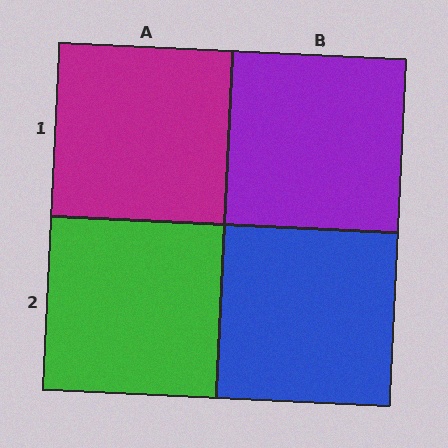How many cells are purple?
1 cell is purple.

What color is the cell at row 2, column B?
Blue.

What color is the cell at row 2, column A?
Green.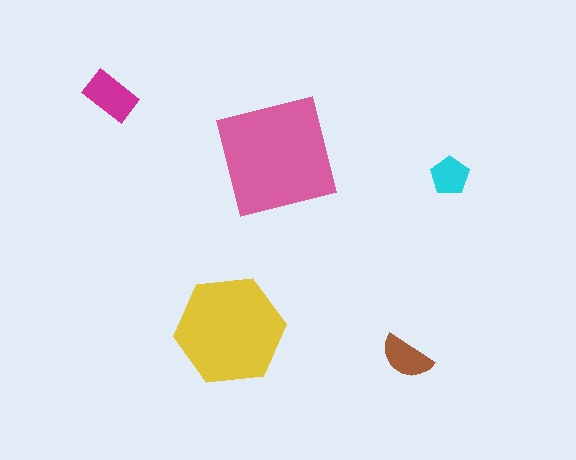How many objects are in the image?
There are 5 objects in the image.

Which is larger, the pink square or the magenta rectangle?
The pink square.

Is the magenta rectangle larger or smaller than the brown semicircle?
Larger.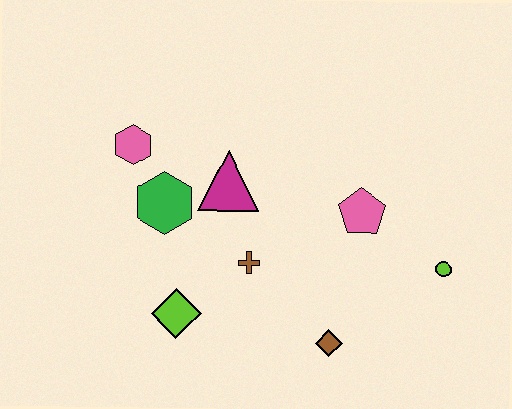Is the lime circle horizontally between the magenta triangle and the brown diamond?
No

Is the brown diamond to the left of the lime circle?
Yes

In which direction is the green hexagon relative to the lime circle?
The green hexagon is to the left of the lime circle.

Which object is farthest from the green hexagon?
The lime circle is farthest from the green hexagon.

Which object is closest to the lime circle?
The pink pentagon is closest to the lime circle.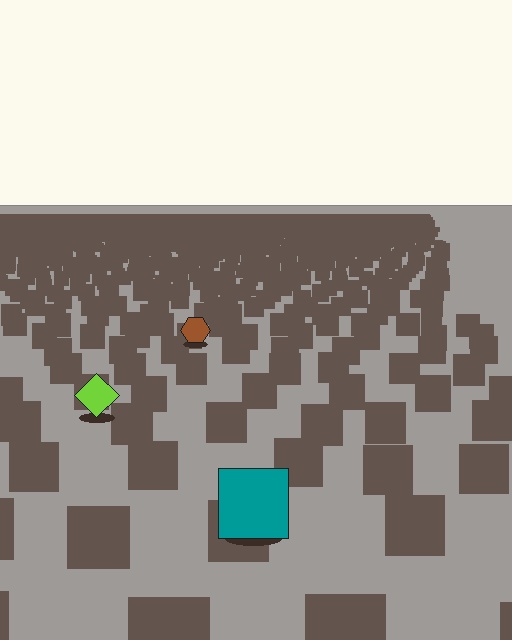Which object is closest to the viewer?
The teal square is closest. The texture marks near it are larger and more spread out.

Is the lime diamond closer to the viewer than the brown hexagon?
Yes. The lime diamond is closer — you can tell from the texture gradient: the ground texture is coarser near it.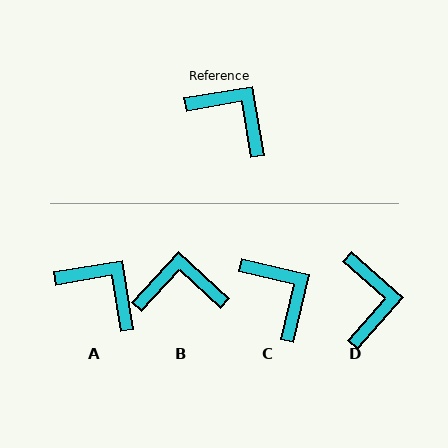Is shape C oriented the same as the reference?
No, it is off by about 22 degrees.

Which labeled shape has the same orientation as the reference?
A.